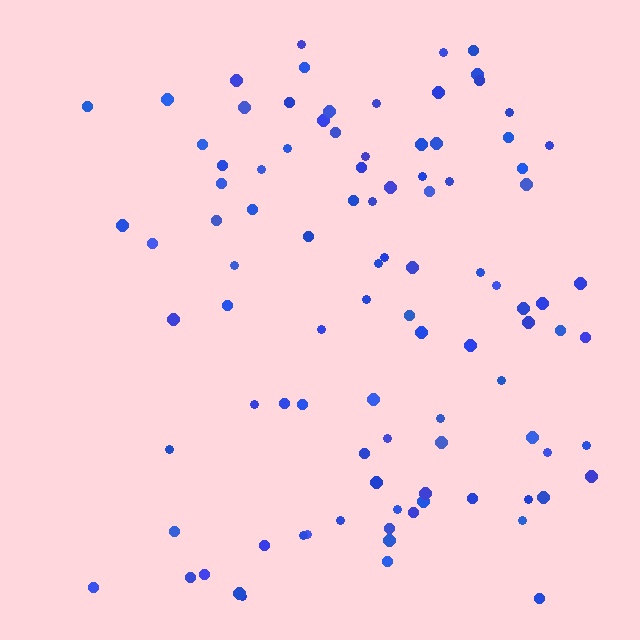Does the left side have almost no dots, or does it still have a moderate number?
Still a moderate number, just noticeably fewer than the right.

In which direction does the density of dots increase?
From left to right, with the right side densest.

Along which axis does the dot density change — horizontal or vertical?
Horizontal.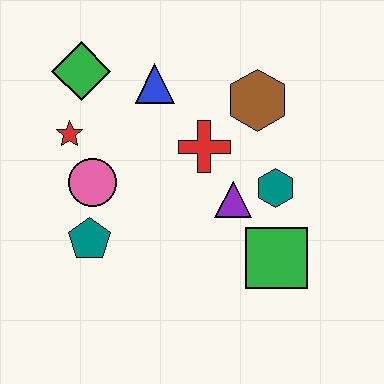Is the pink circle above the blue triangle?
No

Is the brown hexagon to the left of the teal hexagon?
Yes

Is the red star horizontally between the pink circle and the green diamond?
No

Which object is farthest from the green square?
The green diamond is farthest from the green square.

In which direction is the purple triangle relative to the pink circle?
The purple triangle is to the right of the pink circle.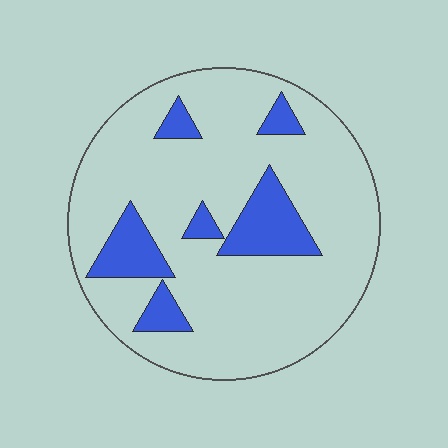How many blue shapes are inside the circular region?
6.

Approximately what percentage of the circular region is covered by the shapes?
Approximately 15%.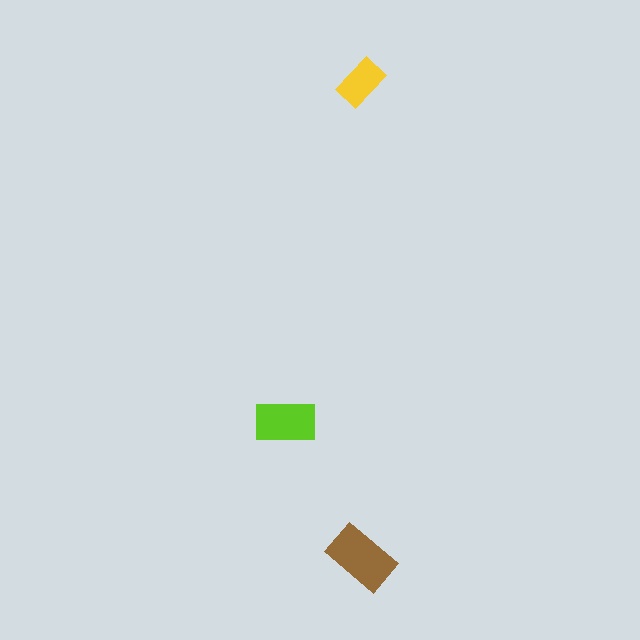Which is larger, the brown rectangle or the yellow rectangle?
The brown one.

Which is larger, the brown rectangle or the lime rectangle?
The brown one.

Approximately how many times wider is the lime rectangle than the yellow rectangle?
About 1.5 times wider.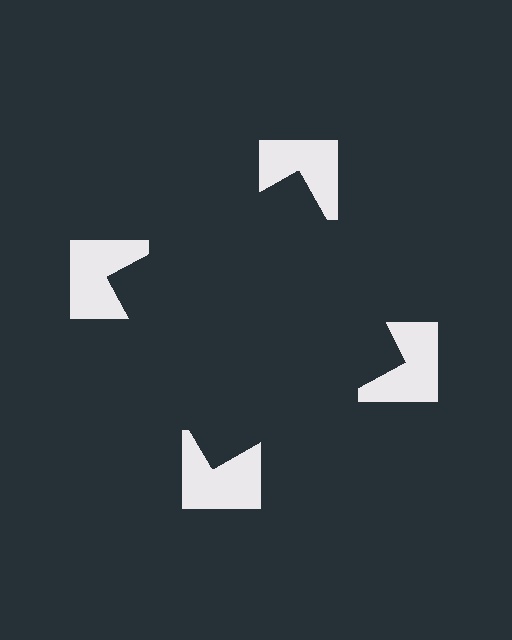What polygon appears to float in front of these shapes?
An illusory square — its edges are inferred from the aligned wedge cuts in the notched squares, not physically drawn.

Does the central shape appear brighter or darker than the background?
It typically appears slightly darker than the background, even though no actual brightness change is drawn.